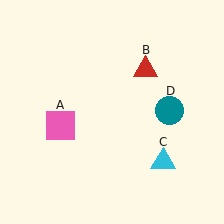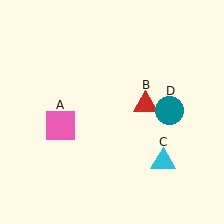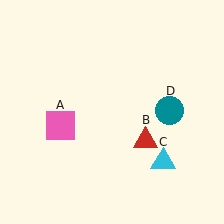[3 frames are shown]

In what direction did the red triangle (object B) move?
The red triangle (object B) moved down.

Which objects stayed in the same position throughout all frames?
Pink square (object A) and cyan triangle (object C) and teal circle (object D) remained stationary.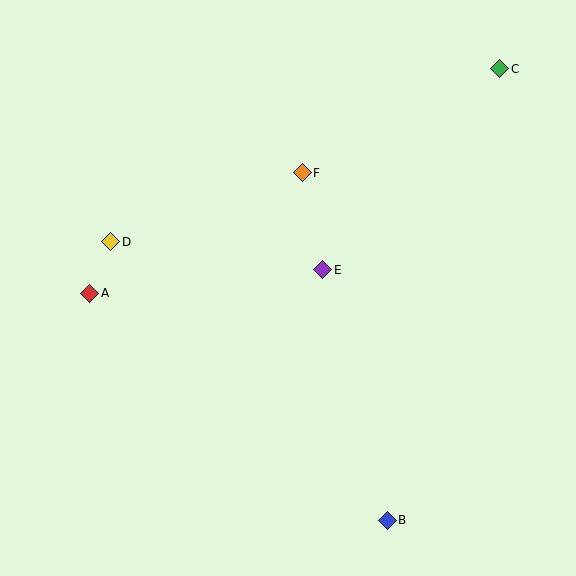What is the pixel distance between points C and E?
The distance between C and E is 268 pixels.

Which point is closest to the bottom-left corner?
Point A is closest to the bottom-left corner.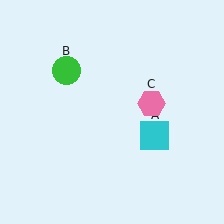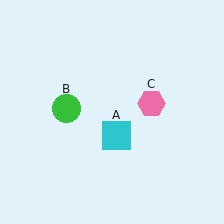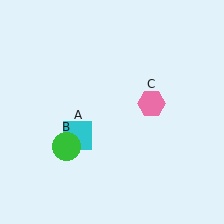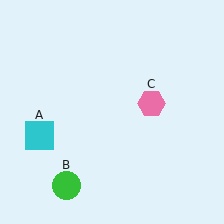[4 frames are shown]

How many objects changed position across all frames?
2 objects changed position: cyan square (object A), green circle (object B).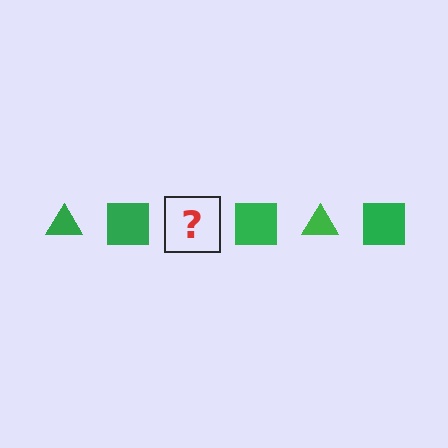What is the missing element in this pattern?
The missing element is a green triangle.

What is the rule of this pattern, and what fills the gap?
The rule is that the pattern cycles through triangle, square shapes in green. The gap should be filled with a green triangle.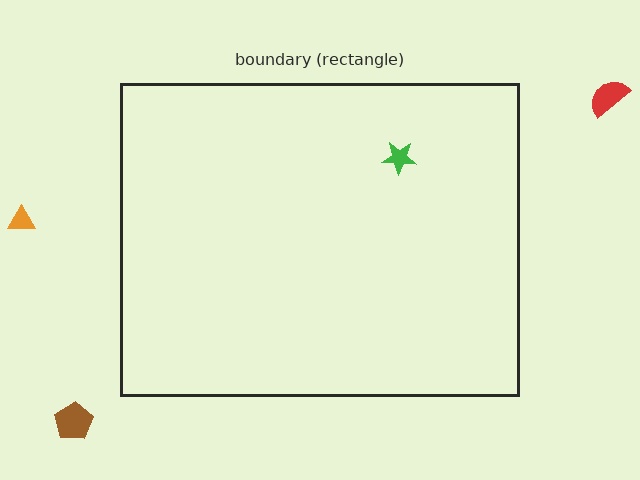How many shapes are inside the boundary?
1 inside, 3 outside.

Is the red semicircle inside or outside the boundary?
Outside.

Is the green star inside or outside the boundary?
Inside.